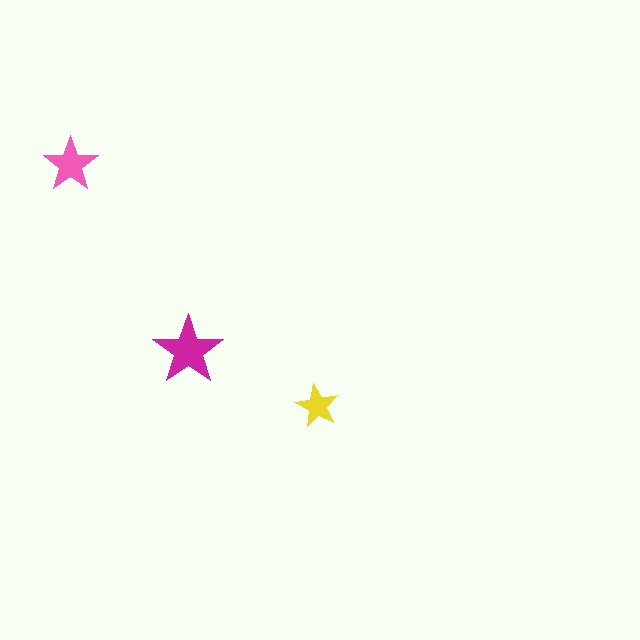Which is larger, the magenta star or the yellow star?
The magenta one.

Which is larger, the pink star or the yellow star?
The pink one.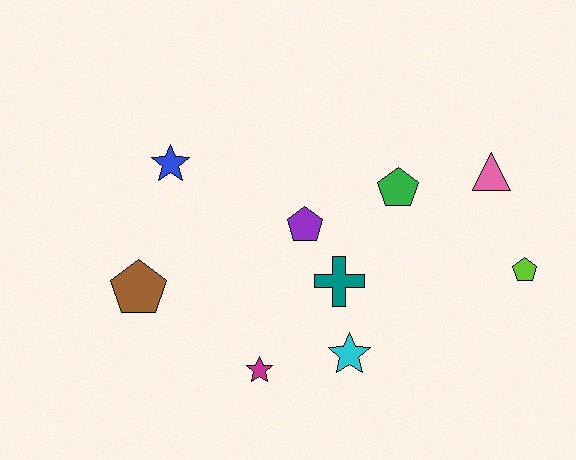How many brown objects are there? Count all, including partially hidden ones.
There is 1 brown object.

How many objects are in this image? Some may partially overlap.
There are 9 objects.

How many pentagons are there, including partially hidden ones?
There are 4 pentagons.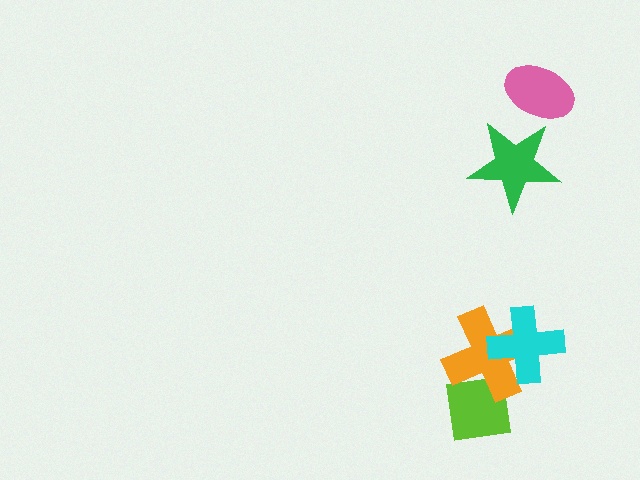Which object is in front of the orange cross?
The cyan cross is in front of the orange cross.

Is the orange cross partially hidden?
Yes, it is partially covered by another shape.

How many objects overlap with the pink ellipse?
1 object overlaps with the pink ellipse.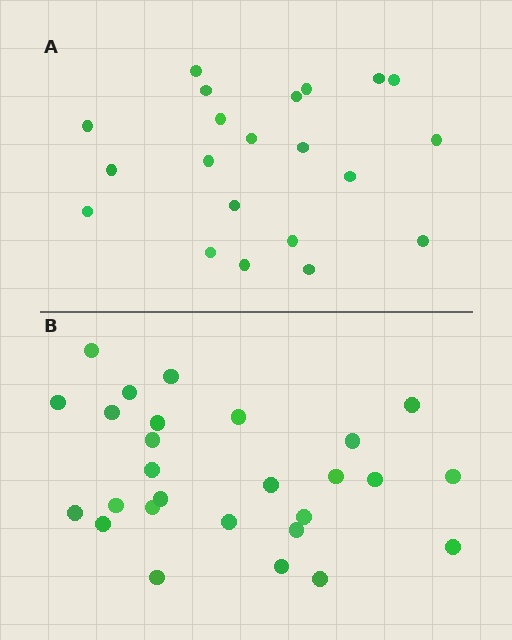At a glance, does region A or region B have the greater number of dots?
Region B (the bottom region) has more dots.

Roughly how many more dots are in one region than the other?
Region B has about 6 more dots than region A.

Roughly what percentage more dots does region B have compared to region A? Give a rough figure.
About 30% more.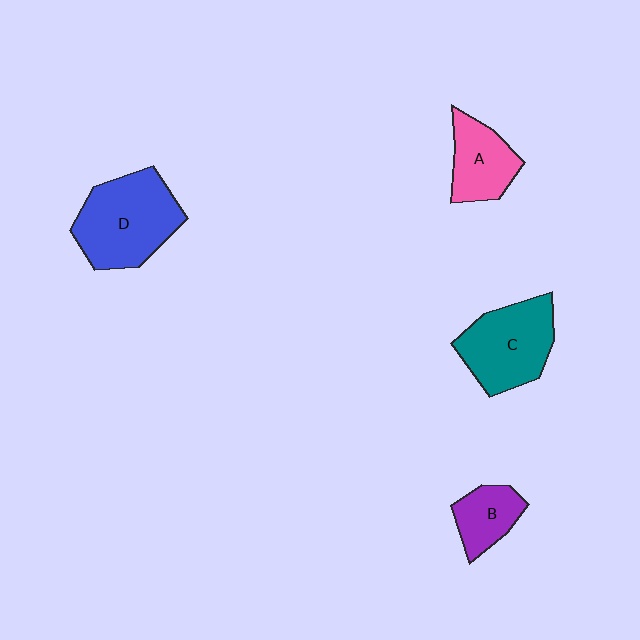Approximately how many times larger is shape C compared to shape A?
Approximately 1.5 times.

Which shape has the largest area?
Shape D (blue).